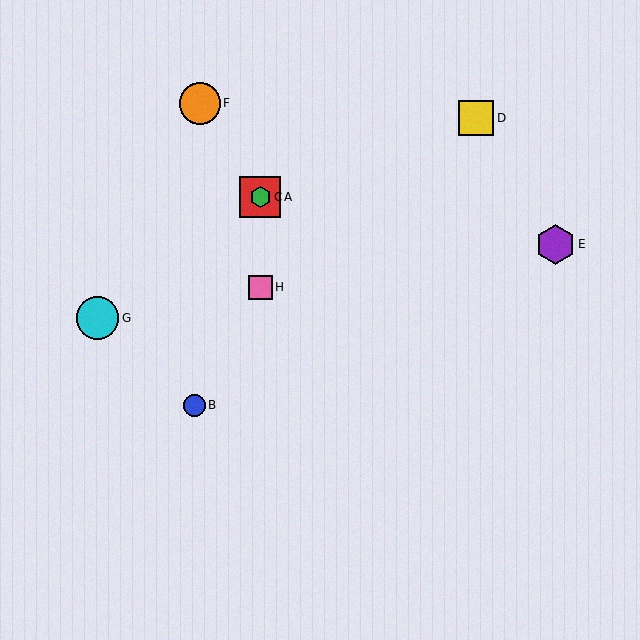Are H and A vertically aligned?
Yes, both are at x≈260.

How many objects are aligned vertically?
3 objects (A, C, H) are aligned vertically.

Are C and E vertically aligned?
No, C is at x≈260 and E is at x≈555.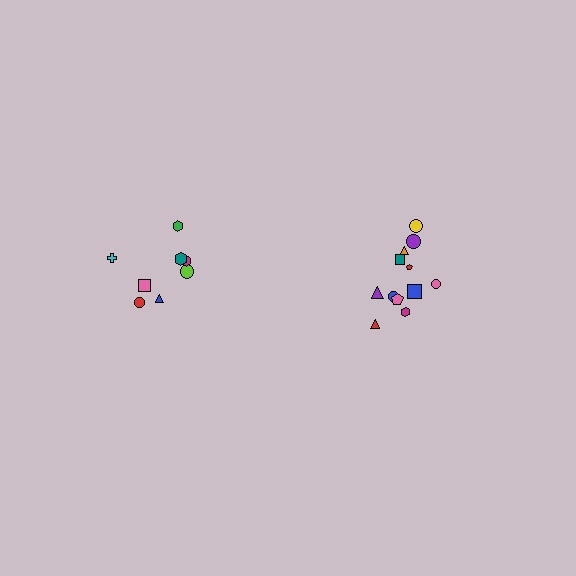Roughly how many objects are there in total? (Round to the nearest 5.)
Roughly 20 objects in total.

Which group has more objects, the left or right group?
The right group.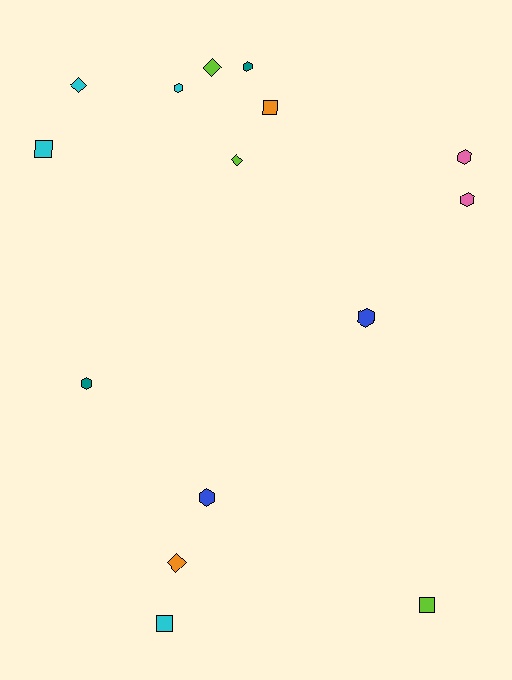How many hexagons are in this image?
There are 7 hexagons.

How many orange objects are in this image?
There are 2 orange objects.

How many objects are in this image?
There are 15 objects.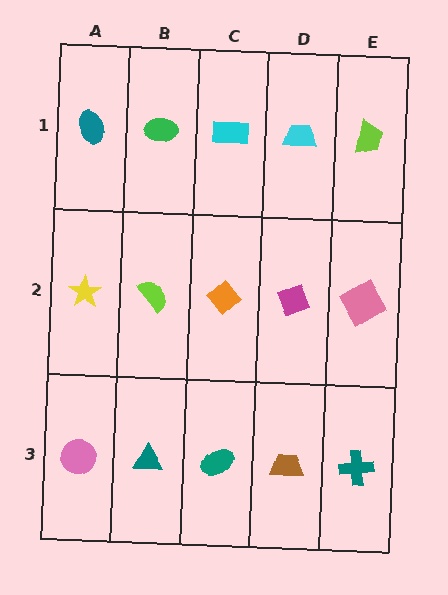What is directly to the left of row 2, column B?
A yellow star.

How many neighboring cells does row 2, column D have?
4.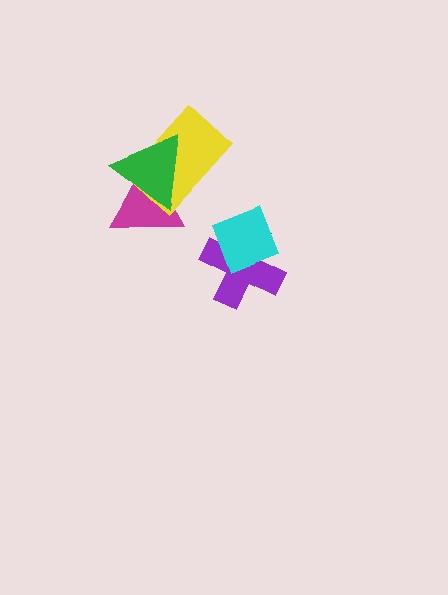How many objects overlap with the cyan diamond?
1 object overlaps with the cyan diamond.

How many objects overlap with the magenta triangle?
2 objects overlap with the magenta triangle.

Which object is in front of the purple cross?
The cyan diamond is in front of the purple cross.